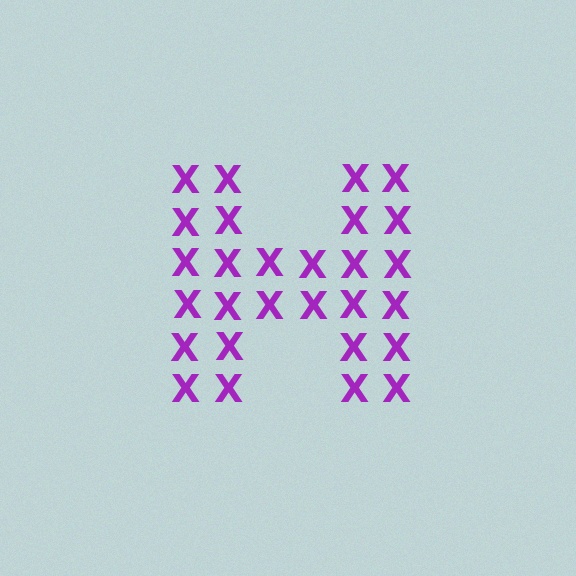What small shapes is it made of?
It is made of small letter X's.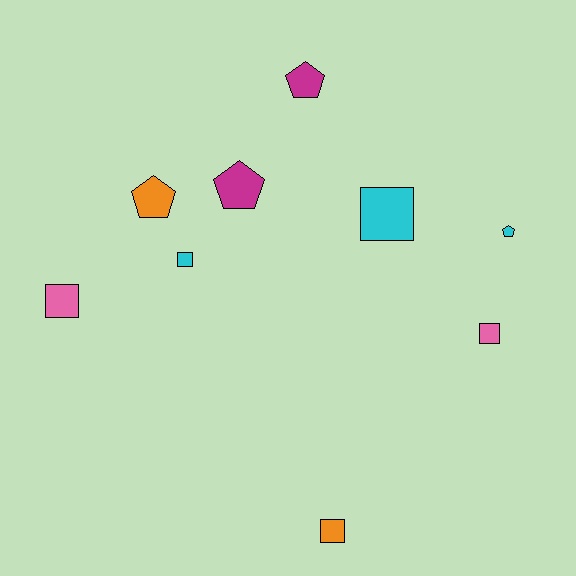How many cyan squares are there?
There are 2 cyan squares.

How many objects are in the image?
There are 9 objects.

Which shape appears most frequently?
Square, with 5 objects.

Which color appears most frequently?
Cyan, with 3 objects.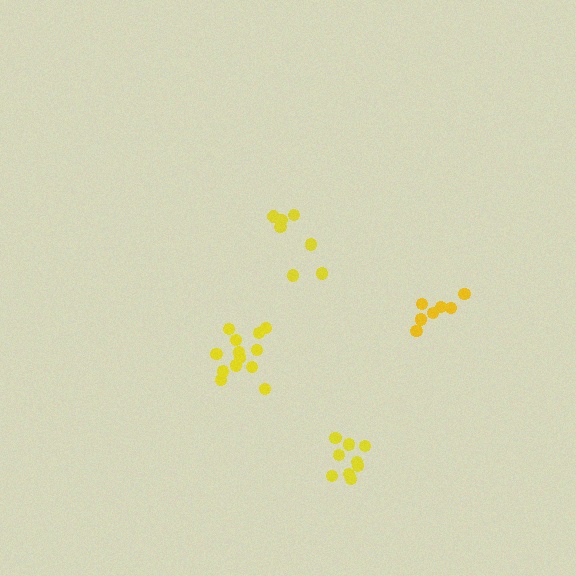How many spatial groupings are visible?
There are 4 spatial groupings.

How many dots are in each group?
Group 1: 13 dots, Group 2: 9 dots, Group 3: 7 dots, Group 4: 7 dots (36 total).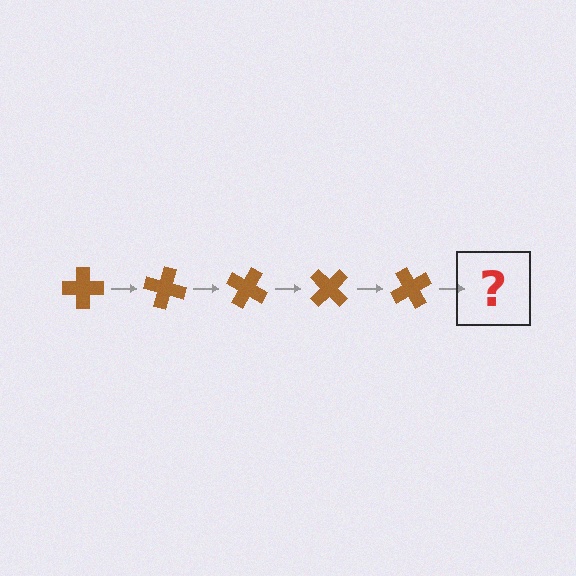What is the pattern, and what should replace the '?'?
The pattern is that the cross rotates 15 degrees each step. The '?' should be a brown cross rotated 75 degrees.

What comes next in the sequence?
The next element should be a brown cross rotated 75 degrees.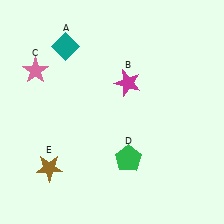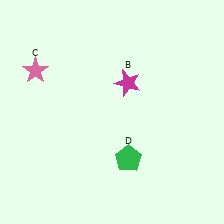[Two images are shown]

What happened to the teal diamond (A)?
The teal diamond (A) was removed in Image 2. It was in the top-left area of Image 1.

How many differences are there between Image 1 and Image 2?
There are 2 differences between the two images.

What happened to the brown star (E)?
The brown star (E) was removed in Image 2. It was in the bottom-left area of Image 1.